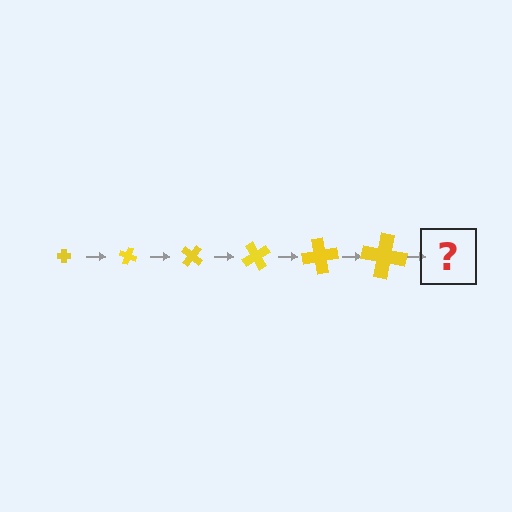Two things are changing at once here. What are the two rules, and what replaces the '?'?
The two rules are that the cross grows larger each step and it rotates 20 degrees each step. The '?' should be a cross, larger than the previous one and rotated 120 degrees from the start.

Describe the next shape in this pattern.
It should be a cross, larger than the previous one and rotated 120 degrees from the start.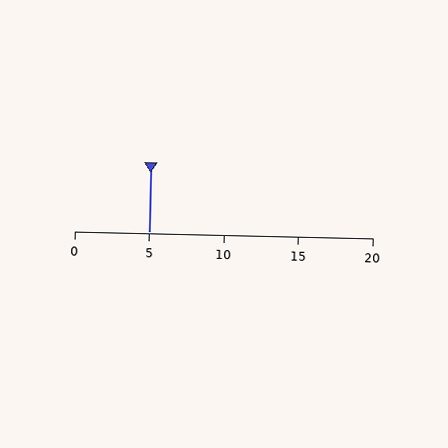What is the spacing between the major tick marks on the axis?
The major ticks are spaced 5 apart.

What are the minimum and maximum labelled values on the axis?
The axis runs from 0 to 20.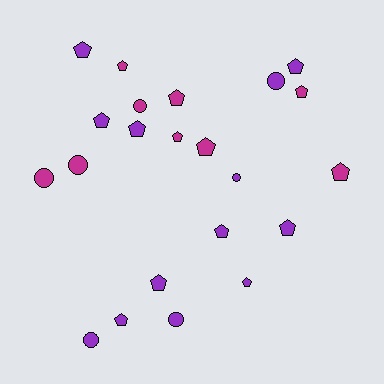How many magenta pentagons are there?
There are 6 magenta pentagons.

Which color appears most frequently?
Purple, with 13 objects.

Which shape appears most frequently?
Pentagon, with 15 objects.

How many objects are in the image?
There are 22 objects.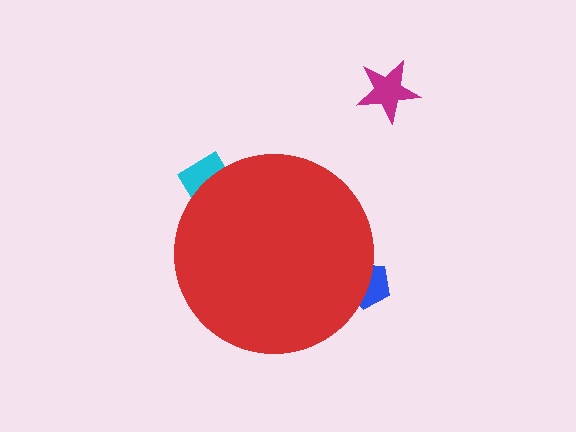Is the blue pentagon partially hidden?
Yes, the blue pentagon is partially hidden behind the red circle.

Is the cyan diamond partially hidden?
Yes, the cyan diamond is partially hidden behind the red circle.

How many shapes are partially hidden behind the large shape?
2 shapes are partially hidden.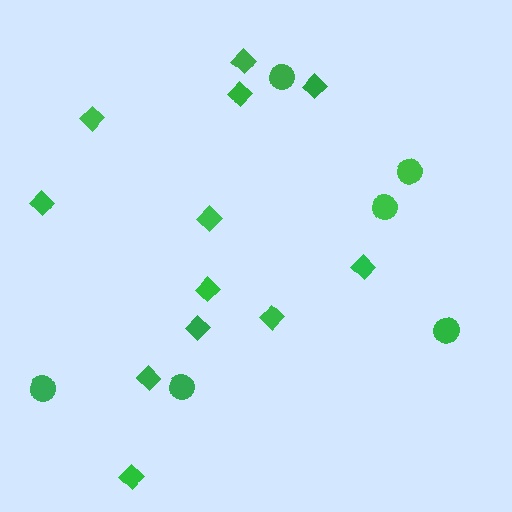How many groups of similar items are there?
There are 2 groups: one group of circles (6) and one group of diamonds (12).